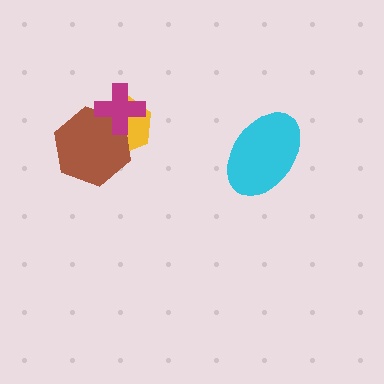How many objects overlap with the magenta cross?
2 objects overlap with the magenta cross.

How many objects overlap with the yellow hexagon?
2 objects overlap with the yellow hexagon.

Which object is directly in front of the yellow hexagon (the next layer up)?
The brown hexagon is directly in front of the yellow hexagon.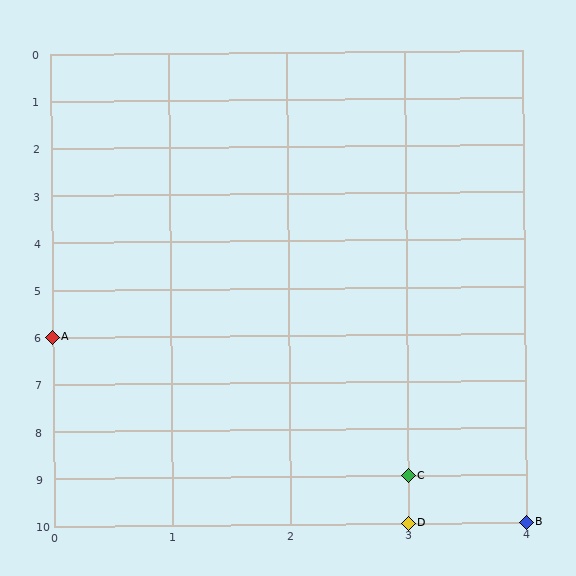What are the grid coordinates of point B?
Point B is at grid coordinates (4, 10).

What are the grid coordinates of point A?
Point A is at grid coordinates (0, 6).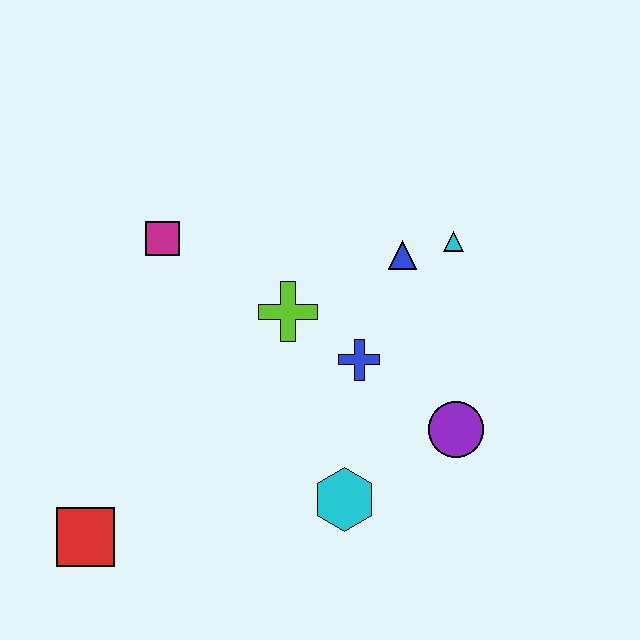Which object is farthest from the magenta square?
The purple circle is farthest from the magenta square.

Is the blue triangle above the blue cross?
Yes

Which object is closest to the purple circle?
The blue cross is closest to the purple circle.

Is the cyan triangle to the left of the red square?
No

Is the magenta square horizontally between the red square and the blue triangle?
Yes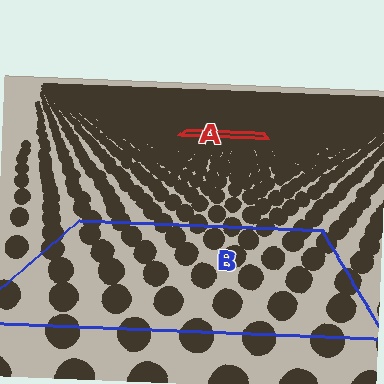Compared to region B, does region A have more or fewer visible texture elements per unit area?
Region A has more texture elements per unit area — they are packed more densely because it is farther away.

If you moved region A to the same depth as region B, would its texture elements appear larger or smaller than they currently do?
They would appear larger. At a closer depth, the same texture elements are projected at a bigger on-screen size.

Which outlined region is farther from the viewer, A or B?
Region A is farther from the viewer — the texture elements inside it appear smaller and more densely packed.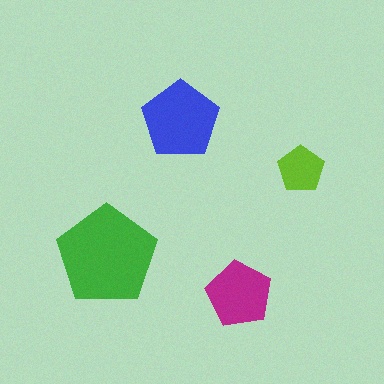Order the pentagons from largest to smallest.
the green one, the blue one, the magenta one, the lime one.